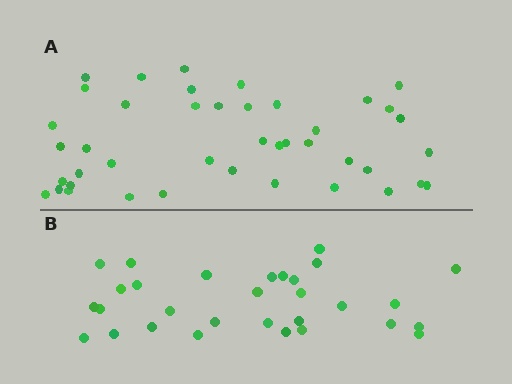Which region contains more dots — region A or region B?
Region A (the top region) has more dots.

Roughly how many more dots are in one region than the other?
Region A has roughly 12 or so more dots than region B.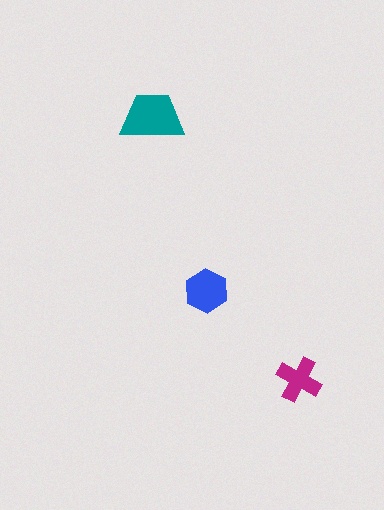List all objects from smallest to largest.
The magenta cross, the blue hexagon, the teal trapezoid.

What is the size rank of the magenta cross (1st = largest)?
3rd.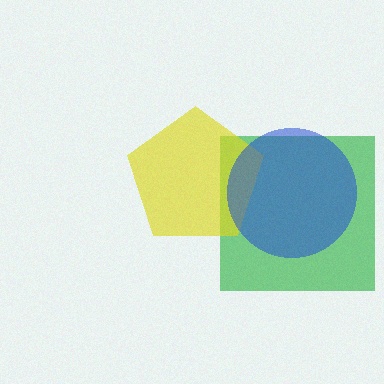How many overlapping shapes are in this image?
There are 3 overlapping shapes in the image.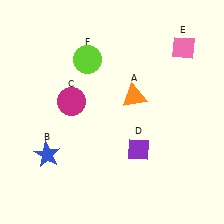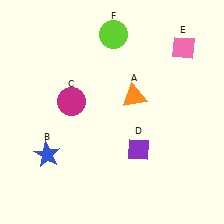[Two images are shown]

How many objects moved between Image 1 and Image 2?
1 object moved between the two images.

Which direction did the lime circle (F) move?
The lime circle (F) moved right.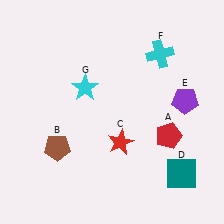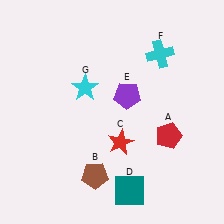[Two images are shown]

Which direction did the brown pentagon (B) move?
The brown pentagon (B) moved right.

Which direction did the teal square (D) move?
The teal square (D) moved left.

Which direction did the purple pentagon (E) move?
The purple pentagon (E) moved left.